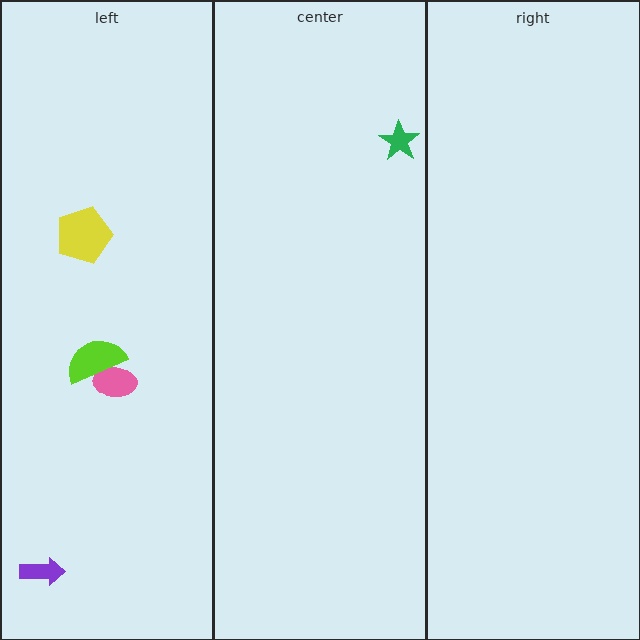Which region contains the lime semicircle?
The left region.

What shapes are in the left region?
The purple arrow, the pink ellipse, the lime semicircle, the yellow pentagon.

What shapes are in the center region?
The green star.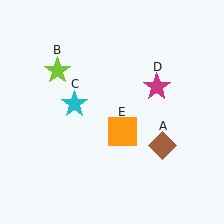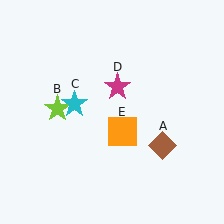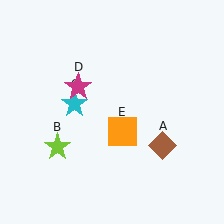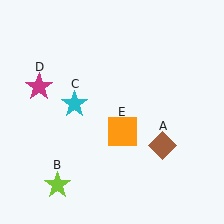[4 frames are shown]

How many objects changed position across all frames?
2 objects changed position: lime star (object B), magenta star (object D).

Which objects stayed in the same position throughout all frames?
Brown diamond (object A) and cyan star (object C) and orange square (object E) remained stationary.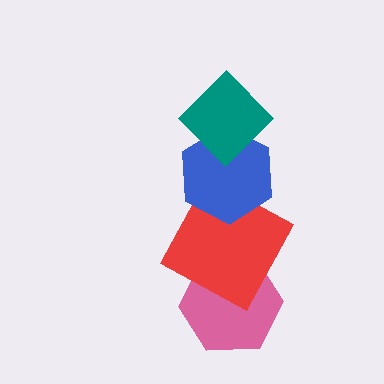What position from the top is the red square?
The red square is 3rd from the top.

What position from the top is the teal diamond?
The teal diamond is 1st from the top.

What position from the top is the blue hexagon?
The blue hexagon is 2nd from the top.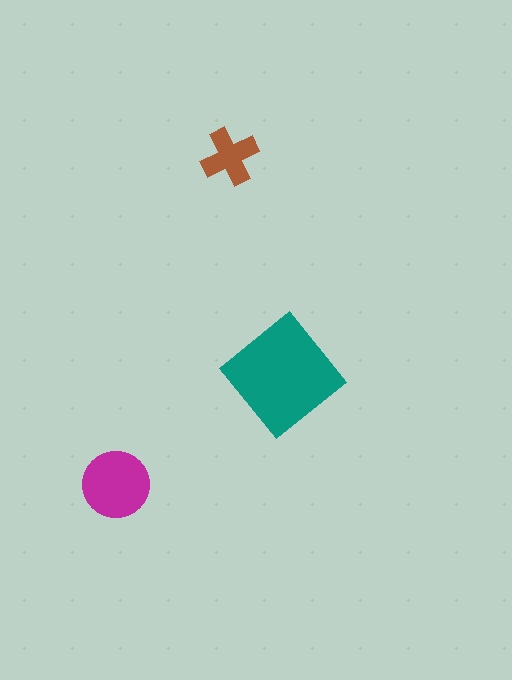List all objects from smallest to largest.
The brown cross, the magenta circle, the teal diamond.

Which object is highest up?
The brown cross is topmost.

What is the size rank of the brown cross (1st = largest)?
3rd.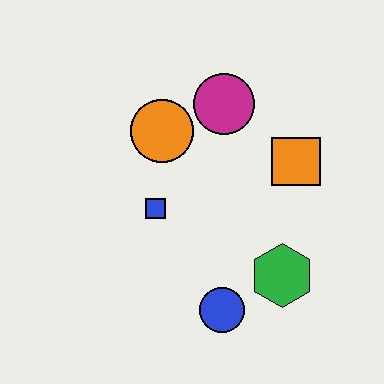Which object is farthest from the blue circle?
The magenta circle is farthest from the blue circle.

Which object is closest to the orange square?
The magenta circle is closest to the orange square.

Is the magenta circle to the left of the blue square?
No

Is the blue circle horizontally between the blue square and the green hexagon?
Yes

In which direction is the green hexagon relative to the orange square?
The green hexagon is below the orange square.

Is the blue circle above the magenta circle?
No